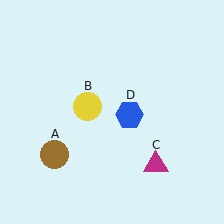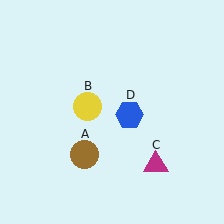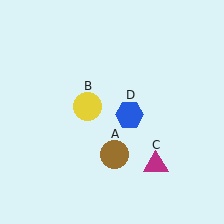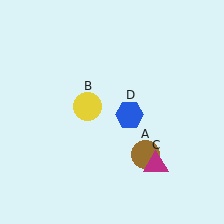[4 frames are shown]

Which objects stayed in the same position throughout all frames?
Yellow circle (object B) and magenta triangle (object C) and blue hexagon (object D) remained stationary.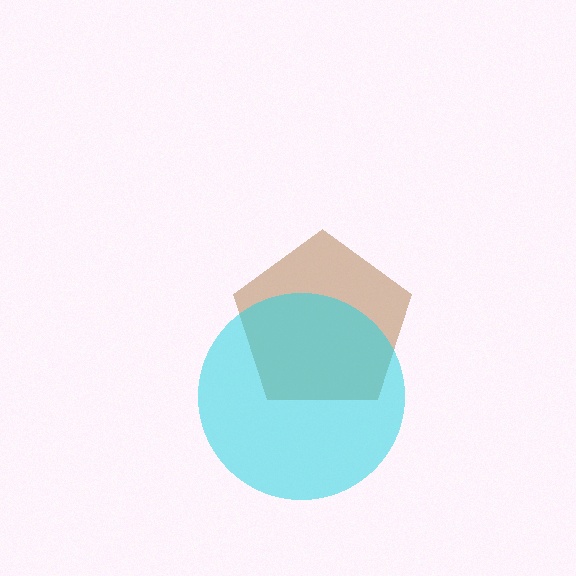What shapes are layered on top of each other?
The layered shapes are: a brown pentagon, a cyan circle.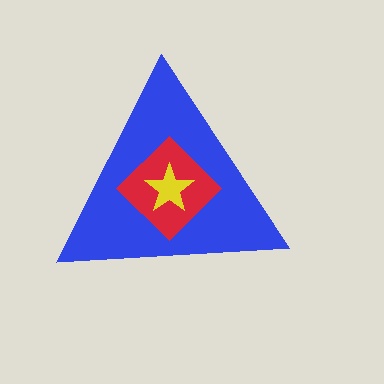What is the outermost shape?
The blue triangle.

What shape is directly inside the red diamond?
The yellow star.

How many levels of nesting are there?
3.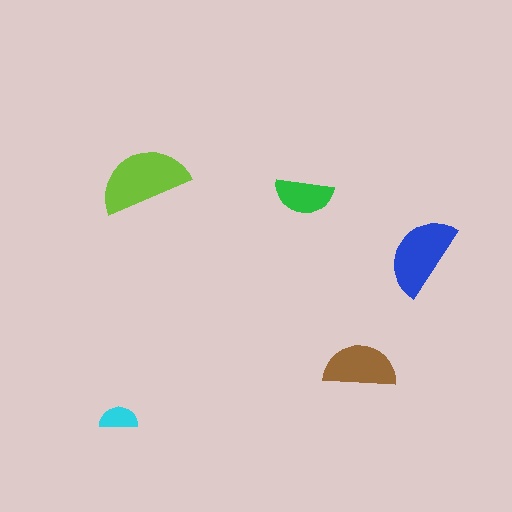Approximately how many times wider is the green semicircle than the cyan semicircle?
About 1.5 times wider.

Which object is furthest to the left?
The cyan semicircle is leftmost.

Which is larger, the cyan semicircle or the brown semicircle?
The brown one.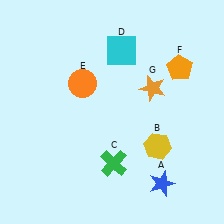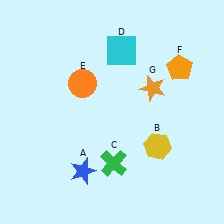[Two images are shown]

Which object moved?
The blue star (A) moved left.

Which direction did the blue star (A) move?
The blue star (A) moved left.